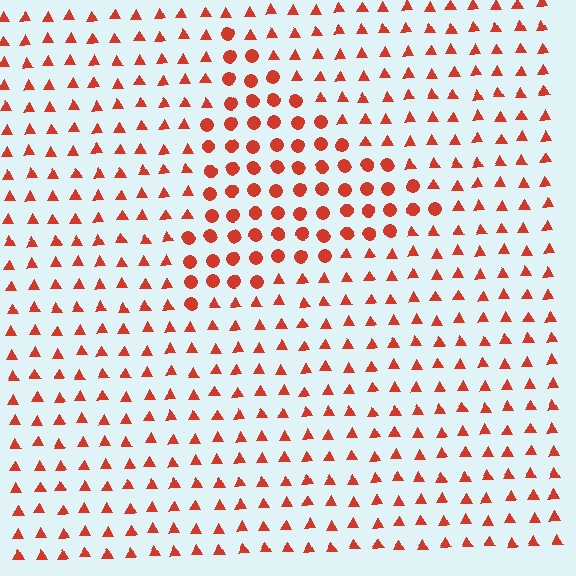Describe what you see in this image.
The image is filled with small red elements arranged in a uniform grid. A triangle-shaped region contains circles, while the surrounding area contains triangles. The boundary is defined purely by the change in element shape.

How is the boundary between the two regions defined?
The boundary is defined by a change in element shape: circles inside vs. triangles outside. All elements share the same color and spacing.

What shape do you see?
I see a triangle.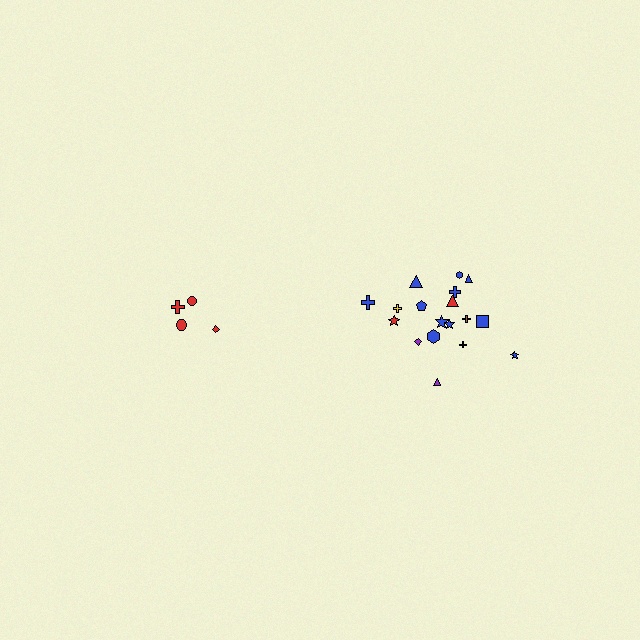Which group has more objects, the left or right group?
The right group.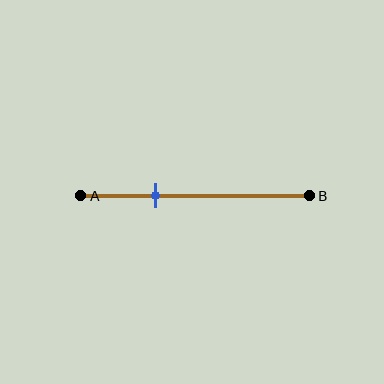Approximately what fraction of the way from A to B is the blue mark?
The blue mark is approximately 35% of the way from A to B.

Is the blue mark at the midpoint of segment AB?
No, the mark is at about 35% from A, not at the 50% midpoint.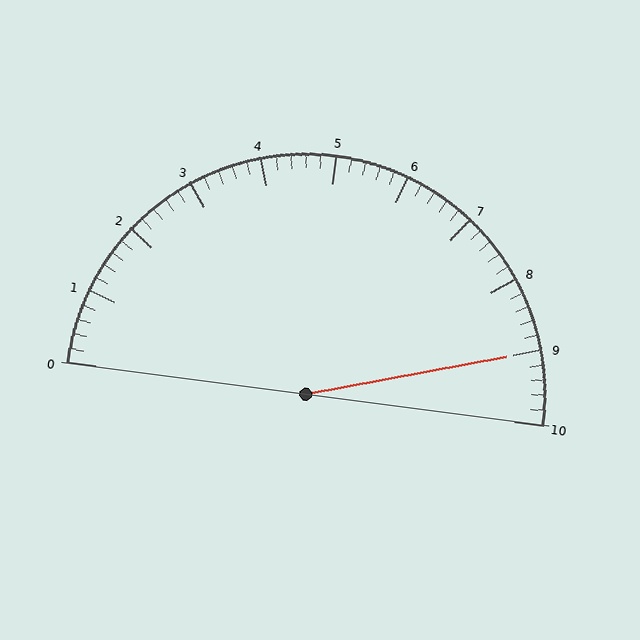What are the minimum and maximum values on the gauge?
The gauge ranges from 0 to 10.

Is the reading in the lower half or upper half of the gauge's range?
The reading is in the upper half of the range (0 to 10).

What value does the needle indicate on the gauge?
The needle indicates approximately 9.0.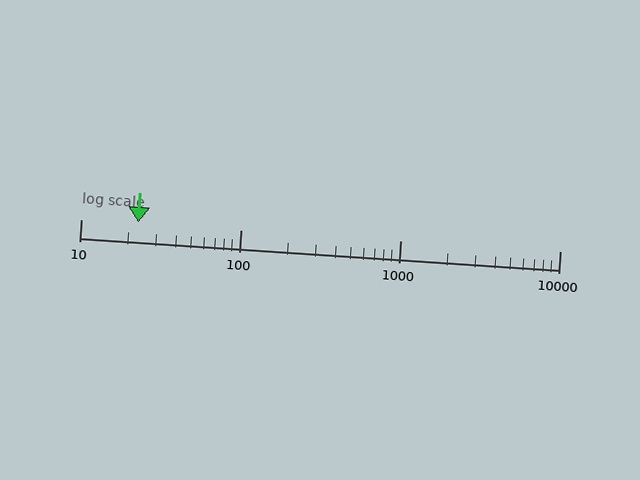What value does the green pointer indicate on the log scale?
The pointer indicates approximately 23.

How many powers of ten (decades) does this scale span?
The scale spans 3 decades, from 10 to 10000.